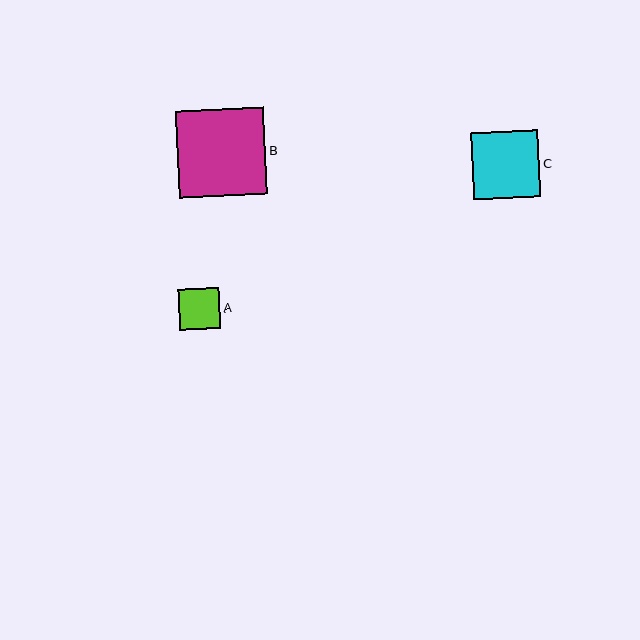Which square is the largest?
Square B is the largest with a size of approximately 88 pixels.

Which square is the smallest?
Square A is the smallest with a size of approximately 41 pixels.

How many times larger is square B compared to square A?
Square B is approximately 2.1 times the size of square A.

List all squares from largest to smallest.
From largest to smallest: B, C, A.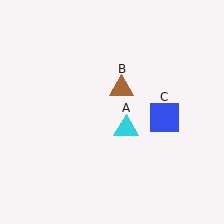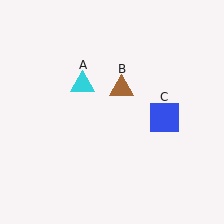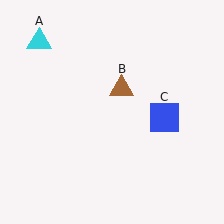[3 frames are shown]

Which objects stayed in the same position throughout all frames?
Brown triangle (object B) and blue square (object C) remained stationary.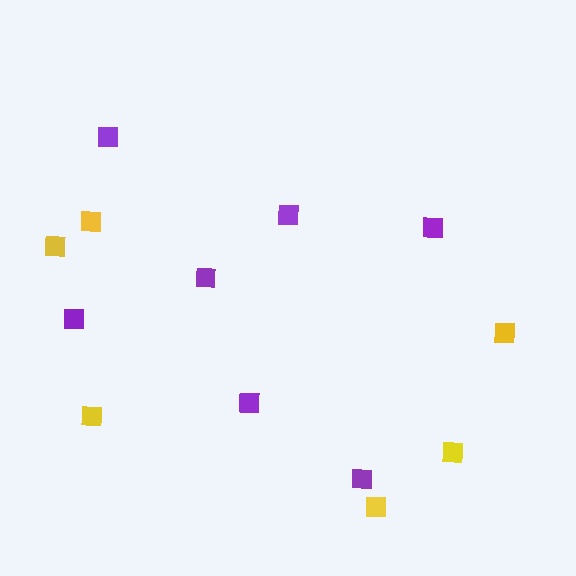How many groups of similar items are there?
There are 2 groups: one group of yellow squares (6) and one group of purple squares (7).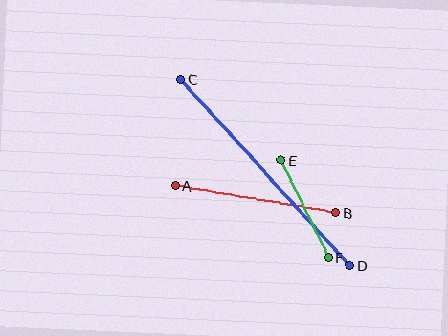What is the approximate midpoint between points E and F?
The midpoint is at approximately (305, 209) pixels.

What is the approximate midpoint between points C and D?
The midpoint is at approximately (265, 172) pixels.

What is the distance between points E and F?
The distance is approximately 108 pixels.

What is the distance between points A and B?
The distance is approximately 163 pixels.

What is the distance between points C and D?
The distance is approximately 251 pixels.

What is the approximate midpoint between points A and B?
The midpoint is at approximately (256, 199) pixels.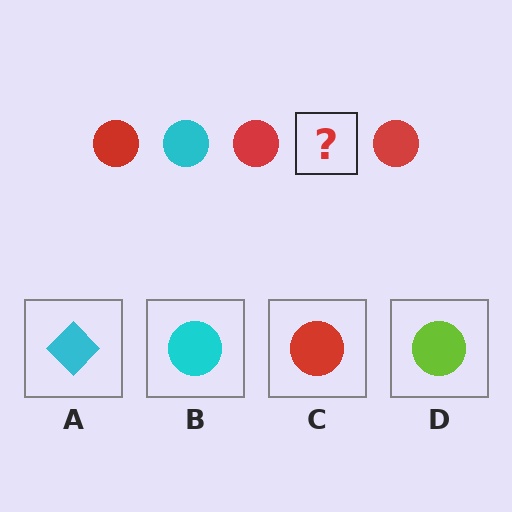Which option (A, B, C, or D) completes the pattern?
B.